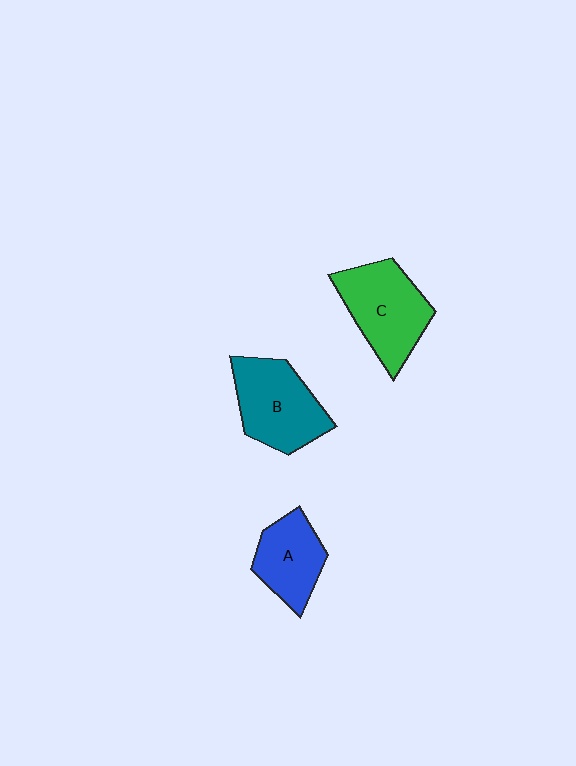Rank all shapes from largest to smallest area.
From largest to smallest: C (green), B (teal), A (blue).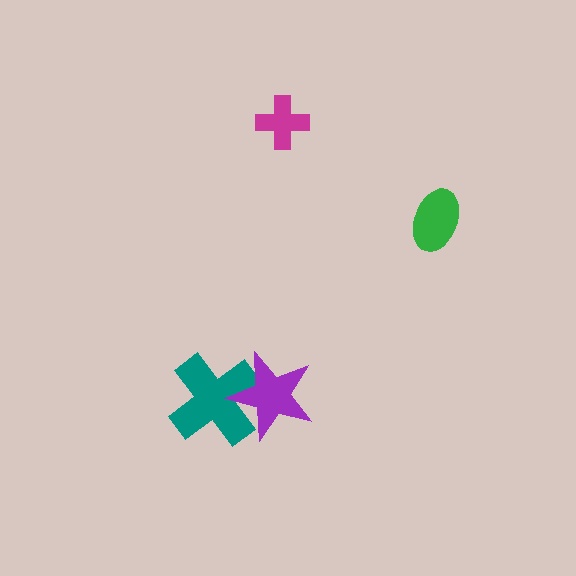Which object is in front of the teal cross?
The purple star is in front of the teal cross.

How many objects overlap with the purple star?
1 object overlaps with the purple star.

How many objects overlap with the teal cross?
1 object overlaps with the teal cross.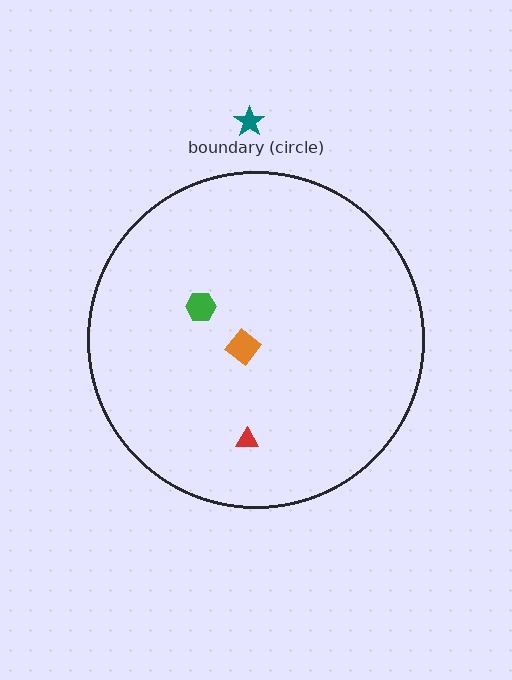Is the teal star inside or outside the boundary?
Outside.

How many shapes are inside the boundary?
3 inside, 1 outside.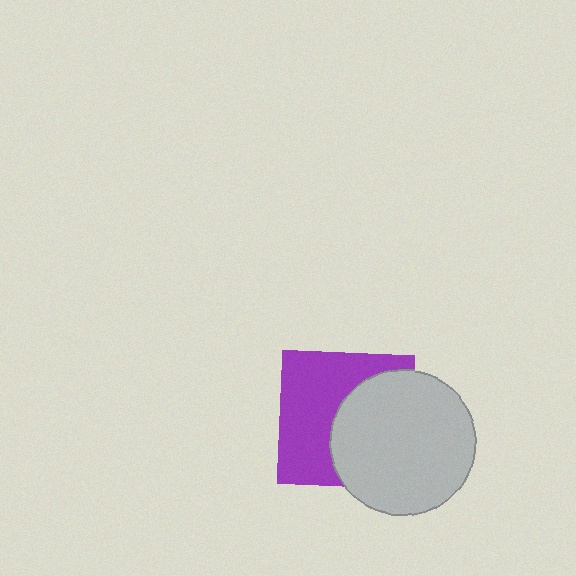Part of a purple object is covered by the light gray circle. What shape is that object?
It is a square.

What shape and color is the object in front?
The object in front is a light gray circle.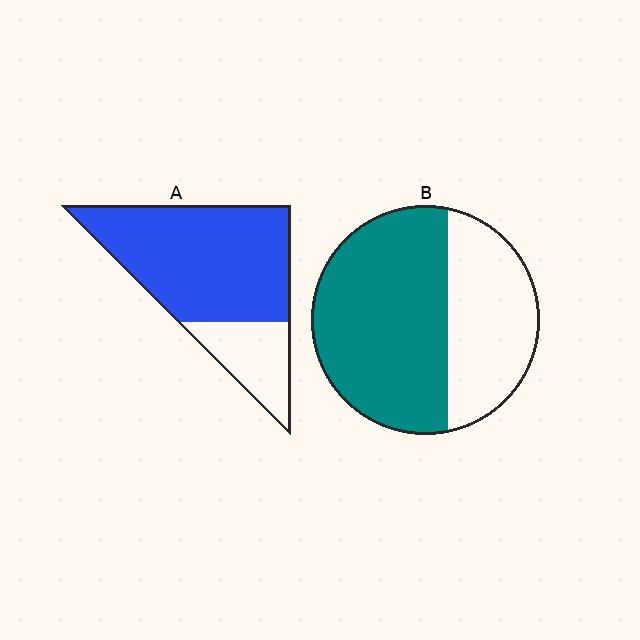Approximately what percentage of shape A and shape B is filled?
A is approximately 75% and B is approximately 60%.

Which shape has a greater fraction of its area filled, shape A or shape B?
Shape A.